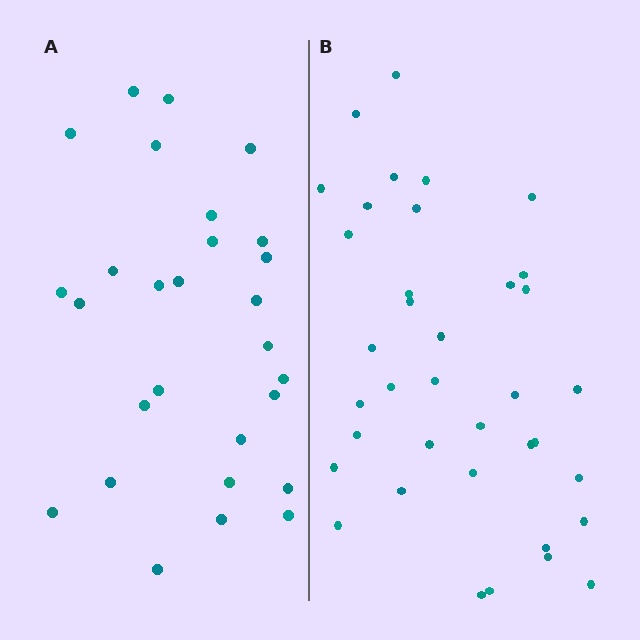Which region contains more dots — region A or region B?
Region B (the right region) has more dots.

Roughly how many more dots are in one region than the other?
Region B has roughly 8 or so more dots than region A.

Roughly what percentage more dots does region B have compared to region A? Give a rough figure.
About 30% more.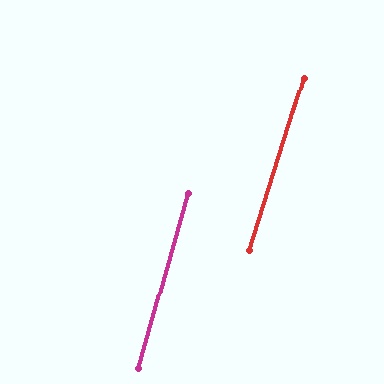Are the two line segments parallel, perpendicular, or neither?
Parallel — their directions differ by only 1.5°.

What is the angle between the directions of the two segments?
Approximately 2 degrees.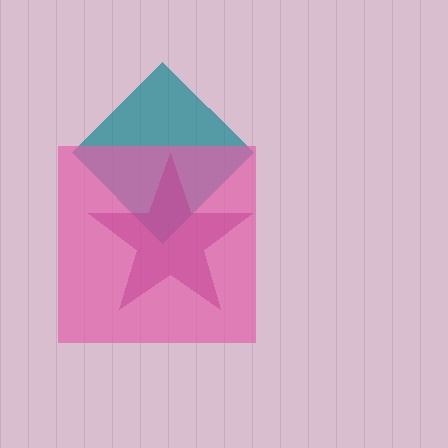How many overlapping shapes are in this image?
There are 3 overlapping shapes in the image.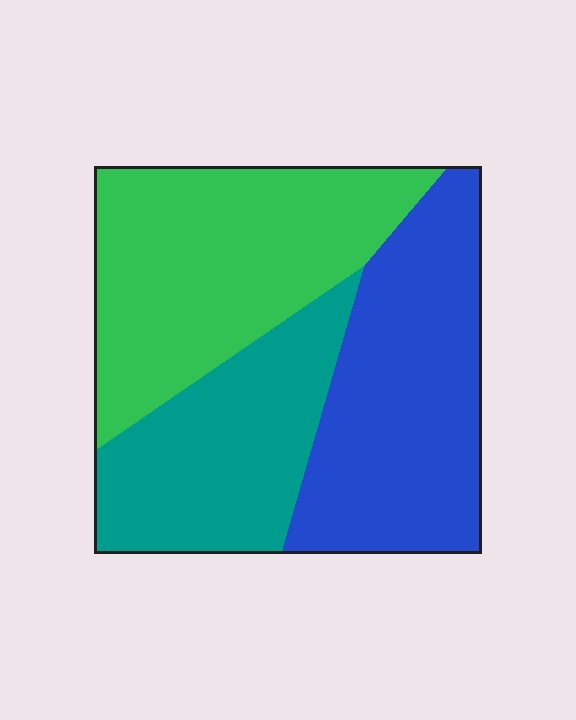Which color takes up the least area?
Teal, at roughly 25%.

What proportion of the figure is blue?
Blue covers about 35% of the figure.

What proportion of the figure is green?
Green covers roughly 35% of the figure.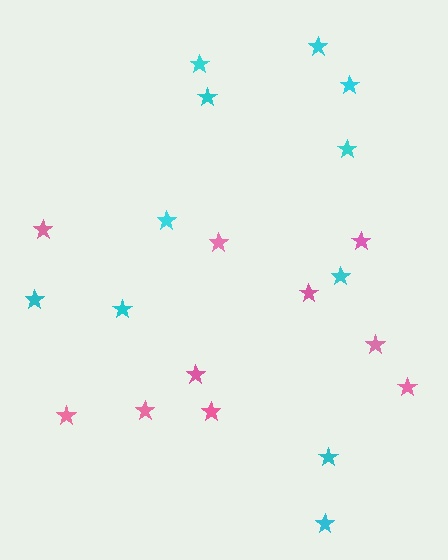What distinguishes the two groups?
There are 2 groups: one group of cyan stars (11) and one group of pink stars (10).